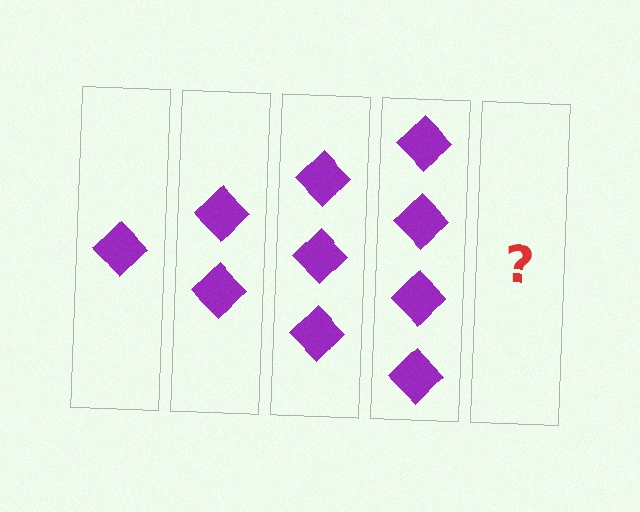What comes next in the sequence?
The next element should be 5 diamonds.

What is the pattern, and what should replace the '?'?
The pattern is that each step adds one more diamond. The '?' should be 5 diamonds.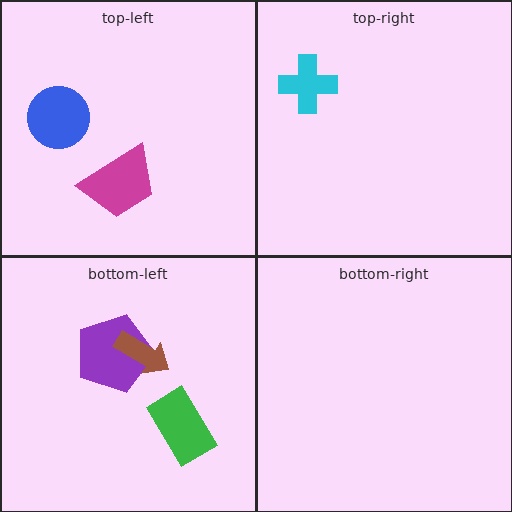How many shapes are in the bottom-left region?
3.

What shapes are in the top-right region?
The cyan cross.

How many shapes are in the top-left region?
2.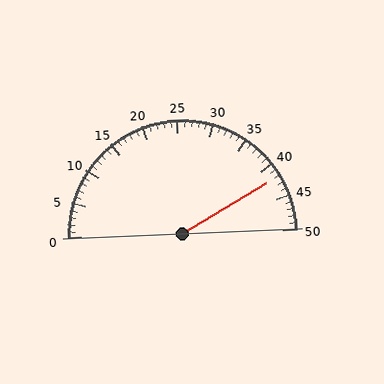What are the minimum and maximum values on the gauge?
The gauge ranges from 0 to 50.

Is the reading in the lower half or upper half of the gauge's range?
The reading is in the upper half of the range (0 to 50).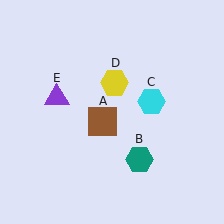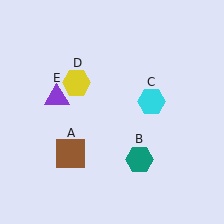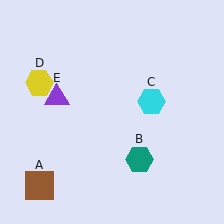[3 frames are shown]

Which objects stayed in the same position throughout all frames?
Teal hexagon (object B) and cyan hexagon (object C) and purple triangle (object E) remained stationary.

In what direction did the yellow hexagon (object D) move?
The yellow hexagon (object D) moved left.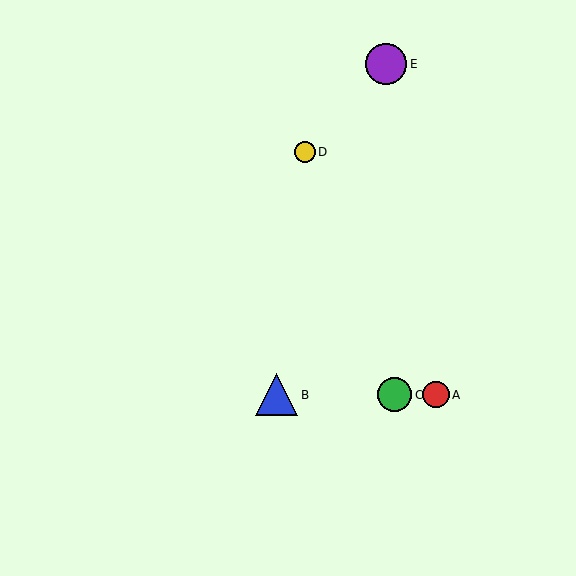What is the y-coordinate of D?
Object D is at y≈152.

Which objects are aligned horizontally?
Objects A, B, C are aligned horizontally.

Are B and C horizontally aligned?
Yes, both are at y≈395.